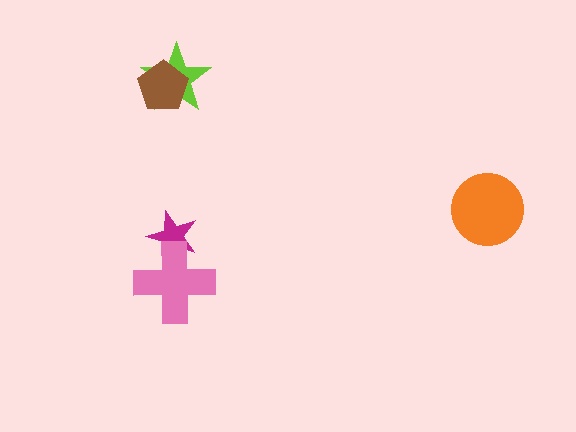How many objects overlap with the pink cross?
1 object overlaps with the pink cross.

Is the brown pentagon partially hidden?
No, no other shape covers it.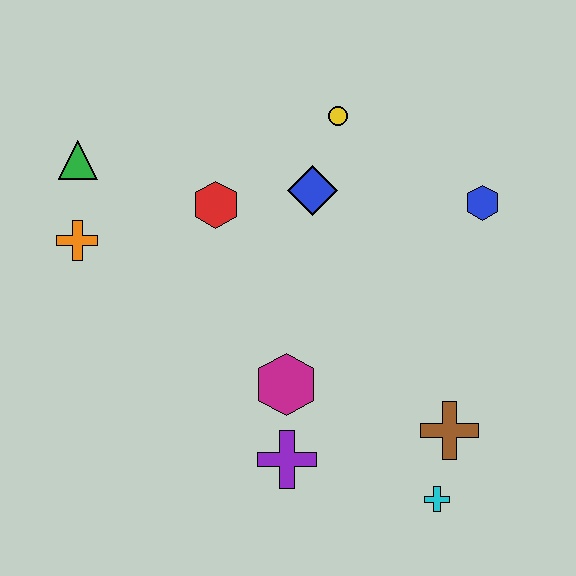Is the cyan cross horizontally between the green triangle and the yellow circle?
No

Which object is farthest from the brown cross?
The green triangle is farthest from the brown cross.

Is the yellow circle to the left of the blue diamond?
No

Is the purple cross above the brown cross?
No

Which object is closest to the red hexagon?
The blue diamond is closest to the red hexagon.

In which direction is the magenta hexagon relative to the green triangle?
The magenta hexagon is below the green triangle.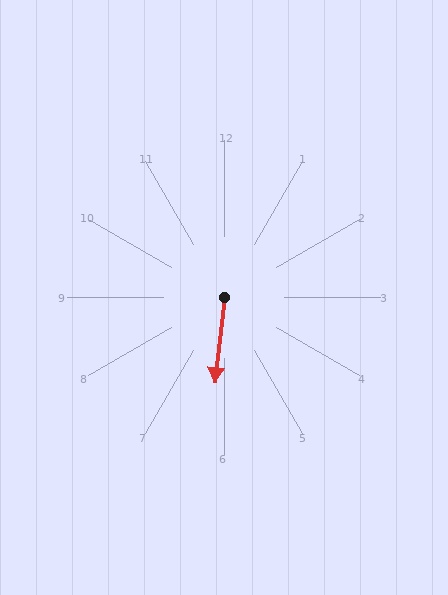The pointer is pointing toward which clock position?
Roughly 6 o'clock.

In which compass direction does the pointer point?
South.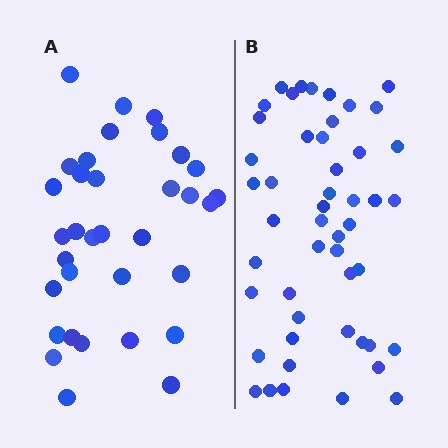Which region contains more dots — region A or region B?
Region B (the right region) has more dots.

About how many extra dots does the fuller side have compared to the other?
Region B has approximately 15 more dots than region A.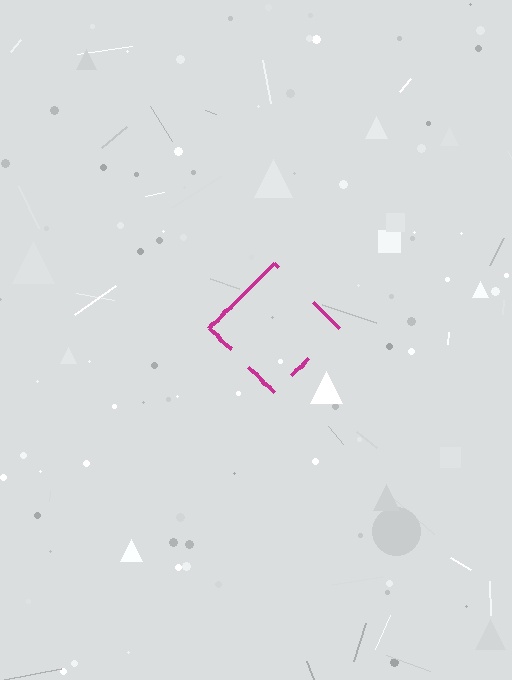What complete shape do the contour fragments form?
The contour fragments form a diamond.